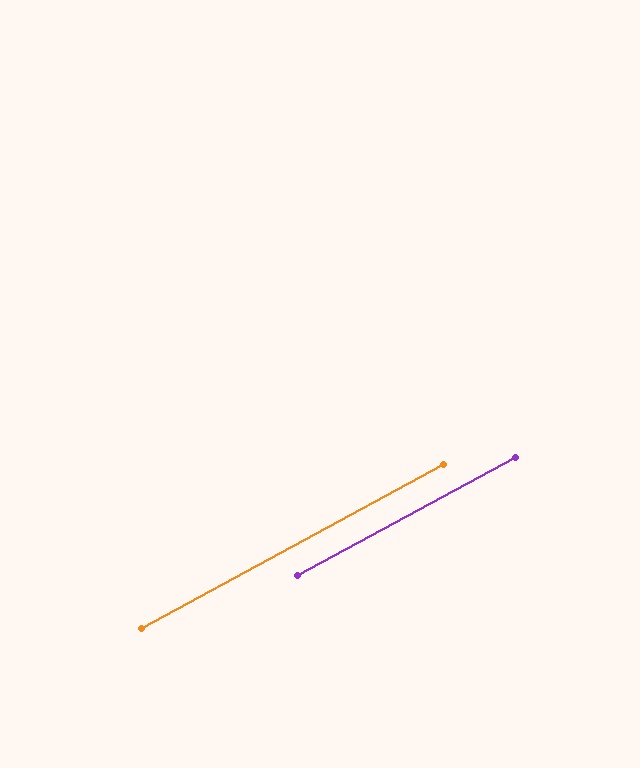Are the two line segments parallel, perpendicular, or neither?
Parallel — their directions differ by only 0.1°.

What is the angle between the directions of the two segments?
Approximately 0 degrees.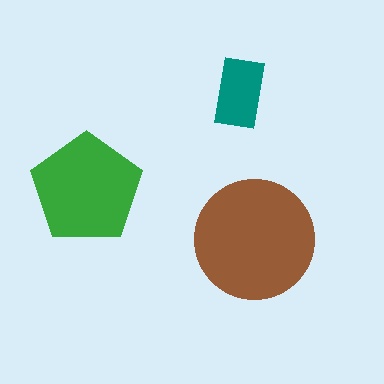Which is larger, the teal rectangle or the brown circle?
The brown circle.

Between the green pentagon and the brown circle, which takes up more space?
The brown circle.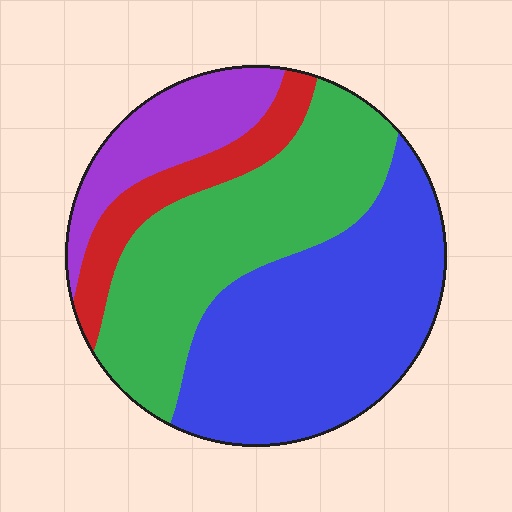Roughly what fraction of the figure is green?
Green takes up between a quarter and a half of the figure.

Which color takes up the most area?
Blue, at roughly 40%.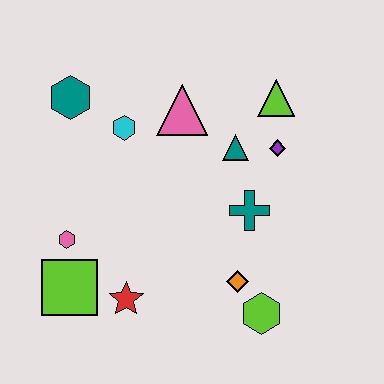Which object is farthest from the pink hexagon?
The lime triangle is farthest from the pink hexagon.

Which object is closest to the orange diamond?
The lime hexagon is closest to the orange diamond.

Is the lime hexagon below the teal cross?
Yes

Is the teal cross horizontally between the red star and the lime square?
No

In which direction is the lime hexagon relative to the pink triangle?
The lime hexagon is below the pink triangle.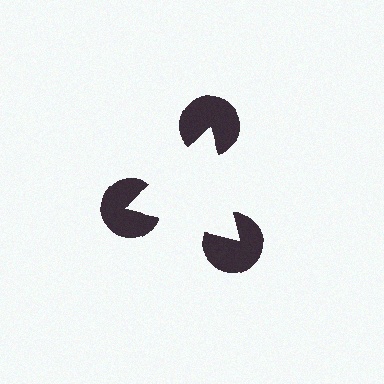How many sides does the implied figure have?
3 sides.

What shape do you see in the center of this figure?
An illusory triangle — its edges are inferred from the aligned wedge cuts in the pac-man discs, not physically drawn.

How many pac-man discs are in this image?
There are 3 — one at each vertex of the illusory triangle.